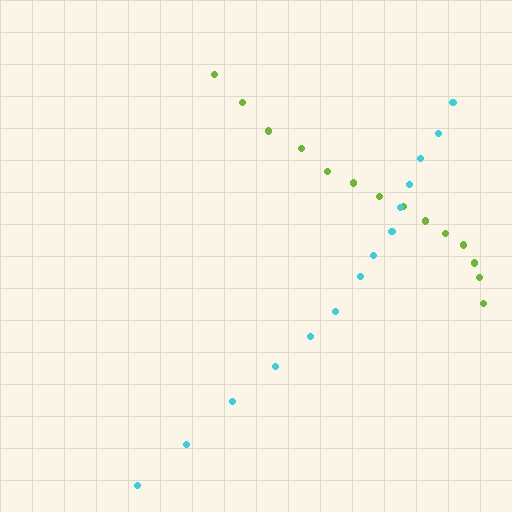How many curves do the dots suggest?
There are 2 distinct paths.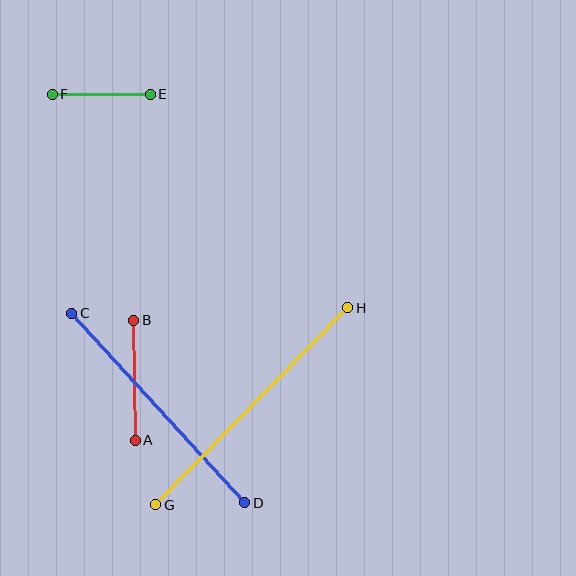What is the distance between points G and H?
The distance is approximately 275 pixels.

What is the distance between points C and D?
The distance is approximately 256 pixels.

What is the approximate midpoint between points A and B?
The midpoint is at approximately (134, 380) pixels.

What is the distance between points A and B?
The distance is approximately 120 pixels.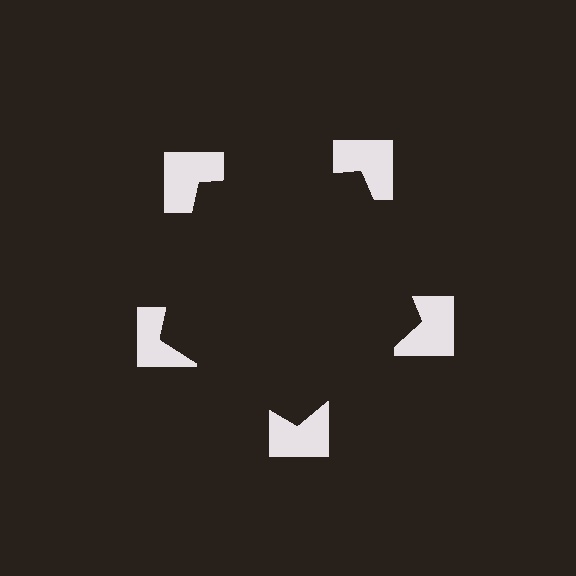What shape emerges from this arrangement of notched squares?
An illusory pentagon — its edges are inferred from the aligned wedge cuts in the notched squares, not physically drawn.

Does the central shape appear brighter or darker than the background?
It typically appears slightly darker than the background, even though no actual brightness change is drawn.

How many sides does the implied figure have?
5 sides.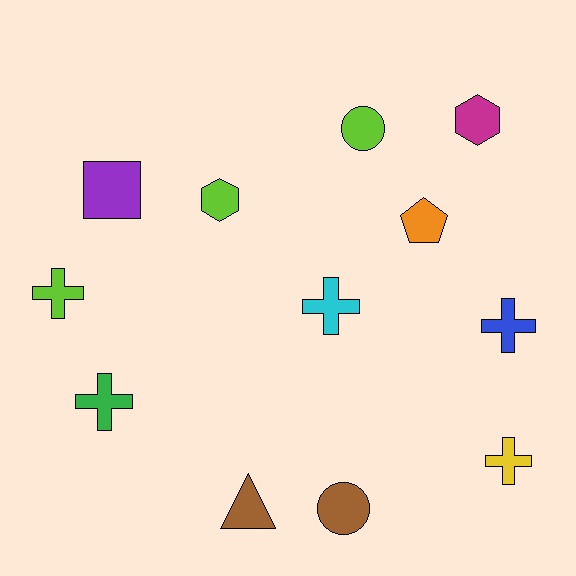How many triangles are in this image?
There is 1 triangle.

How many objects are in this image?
There are 12 objects.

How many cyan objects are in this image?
There is 1 cyan object.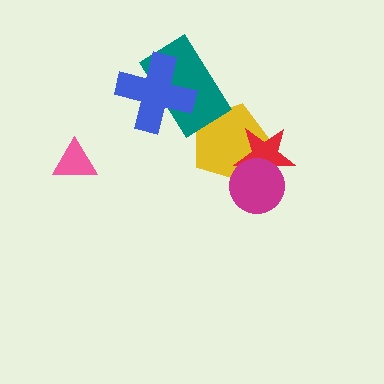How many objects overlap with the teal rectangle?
2 objects overlap with the teal rectangle.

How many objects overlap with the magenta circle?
2 objects overlap with the magenta circle.